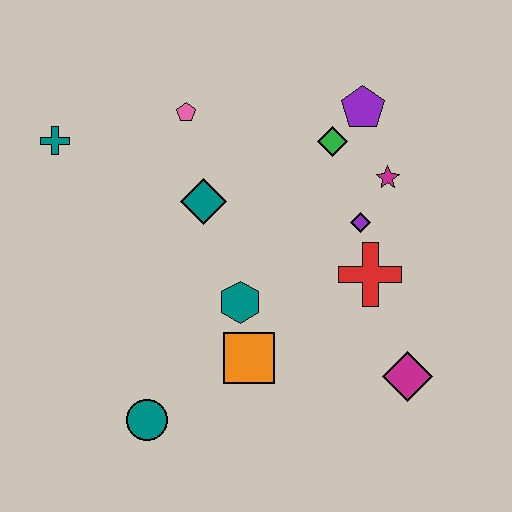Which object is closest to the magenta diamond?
The red cross is closest to the magenta diamond.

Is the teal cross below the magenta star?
No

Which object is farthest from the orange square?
The teal cross is farthest from the orange square.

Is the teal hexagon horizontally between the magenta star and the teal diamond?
Yes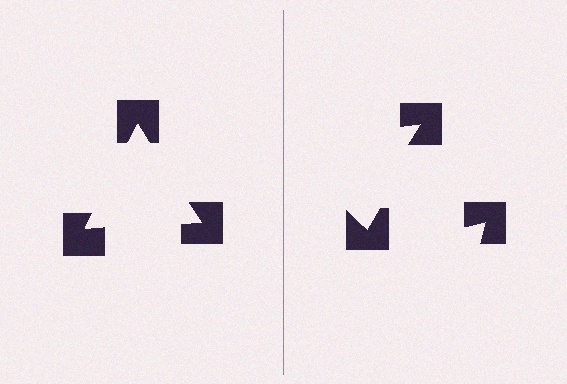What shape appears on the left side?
An illusory triangle.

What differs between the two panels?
The notched squares are positioned identically on both sides; only the wedge orientations differ. On the left they align to a triangle; on the right they are misaligned.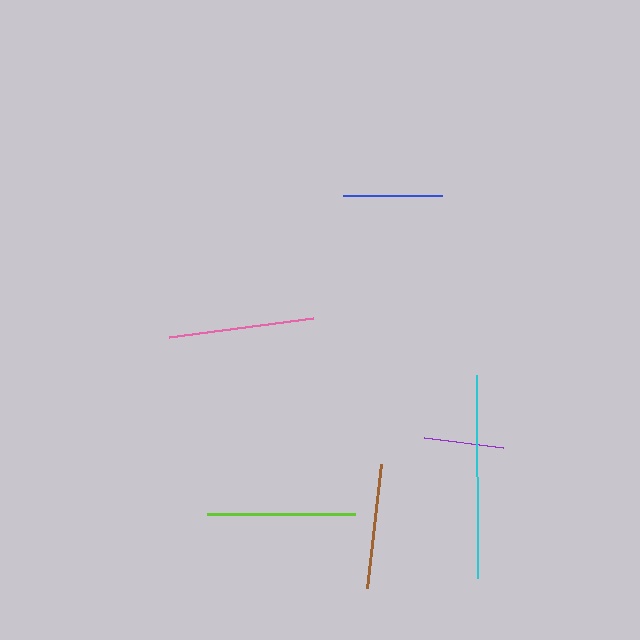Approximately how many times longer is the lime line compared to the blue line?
The lime line is approximately 1.5 times the length of the blue line.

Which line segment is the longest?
The cyan line is the longest at approximately 203 pixels.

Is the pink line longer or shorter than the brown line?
The pink line is longer than the brown line.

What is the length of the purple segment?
The purple segment is approximately 79 pixels long.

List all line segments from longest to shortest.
From longest to shortest: cyan, lime, pink, brown, blue, purple.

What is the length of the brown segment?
The brown segment is approximately 125 pixels long.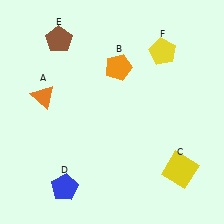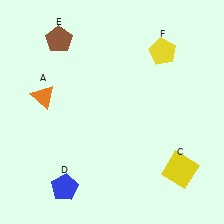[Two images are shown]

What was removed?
The orange pentagon (B) was removed in Image 2.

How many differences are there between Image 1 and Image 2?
There is 1 difference between the two images.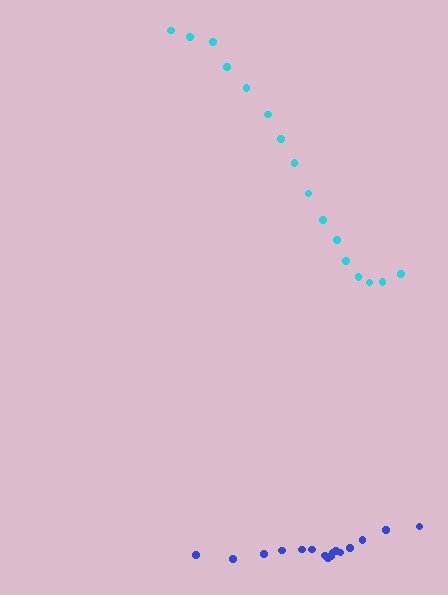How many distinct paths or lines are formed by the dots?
There are 2 distinct paths.